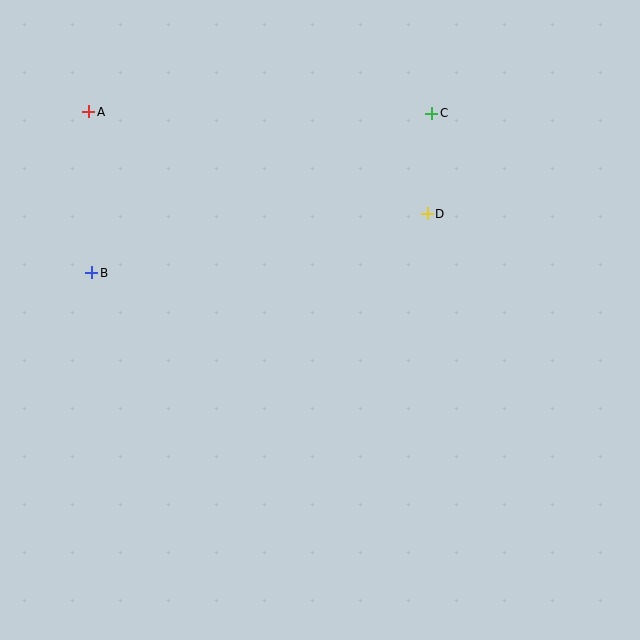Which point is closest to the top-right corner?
Point C is closest to the top-right corner.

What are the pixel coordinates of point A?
Point A is at (89, 112).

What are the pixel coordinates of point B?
Point B is at (92, 273).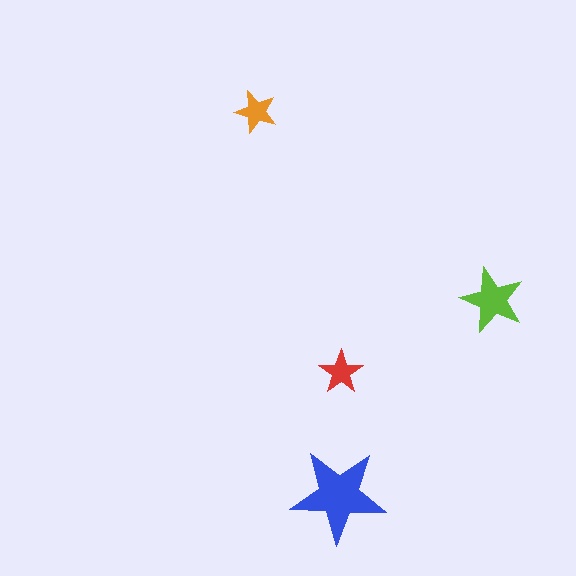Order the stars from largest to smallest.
the blue one, the lime one, the red one, the orange one.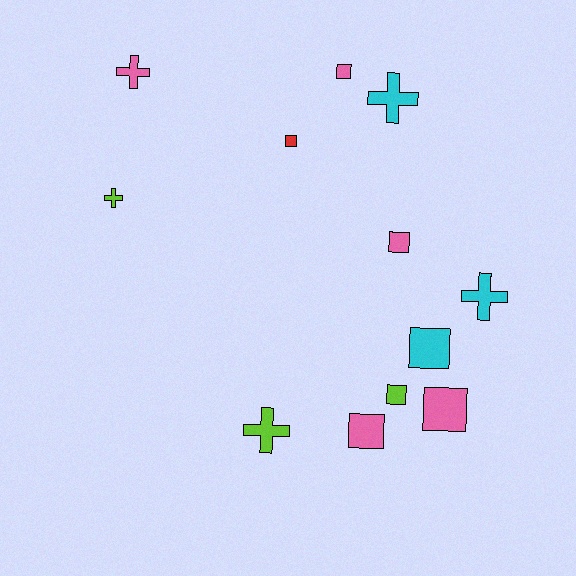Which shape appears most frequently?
Square, with 7 objects.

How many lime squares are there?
There is 1 lime square.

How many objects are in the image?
There are 12 objects.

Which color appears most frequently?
Pink, with 5 objects.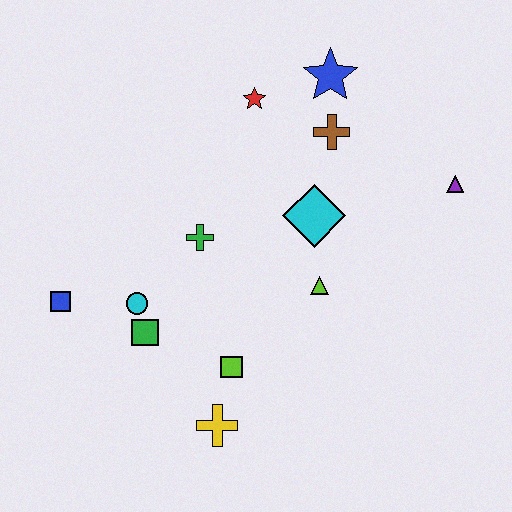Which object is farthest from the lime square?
The blue star is farthest from the lime square.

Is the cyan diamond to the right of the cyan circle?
Yes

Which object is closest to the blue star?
The brown cross is closest to the blue star.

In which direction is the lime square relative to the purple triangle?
The lime square is to the left of the purple triangle.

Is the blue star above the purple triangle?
Yes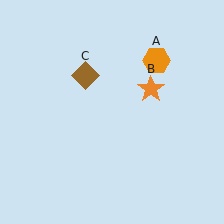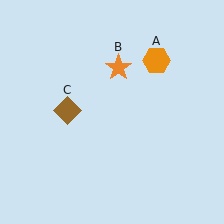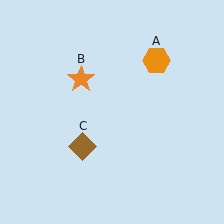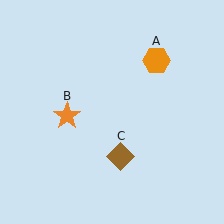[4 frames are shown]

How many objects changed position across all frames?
2 objects changed position: orange star (object B), brown diamond (object C).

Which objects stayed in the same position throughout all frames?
Orange hexagon (object A) remained stationary.